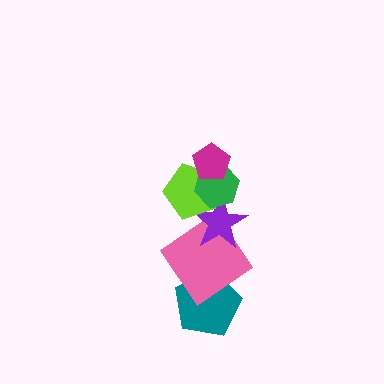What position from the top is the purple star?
The purple star is 4th from the top.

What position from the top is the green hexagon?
The green hexagon is 2nd from the top.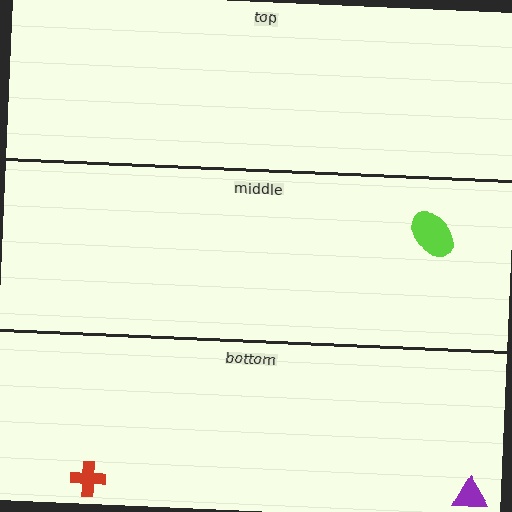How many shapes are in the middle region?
1.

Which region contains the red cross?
The bottom region.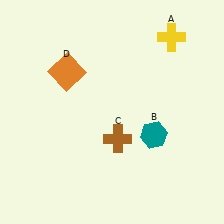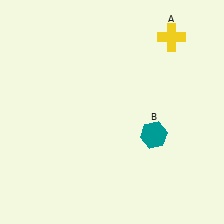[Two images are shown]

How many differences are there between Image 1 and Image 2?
There are 2 differences between the two images.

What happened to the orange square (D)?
The orange square (D) was removed in Image 2. It was in the top-left area of Image 1.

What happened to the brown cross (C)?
The brown cross (C) was removed in Image 2. It was in the bottom-right area of Image 1.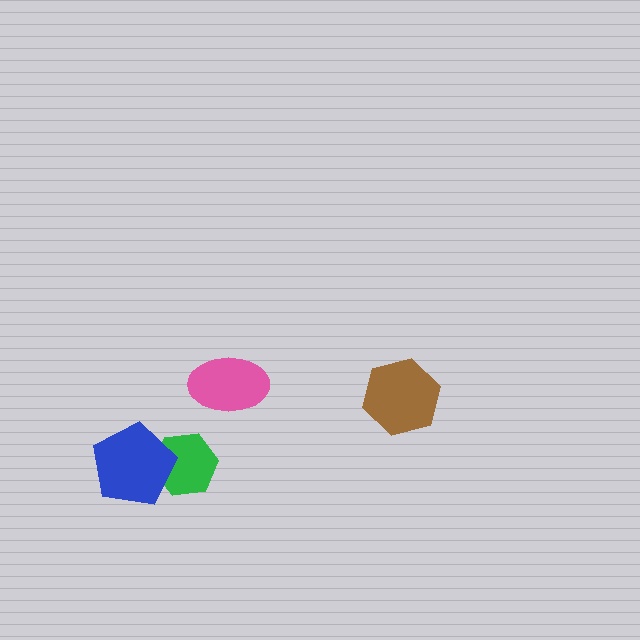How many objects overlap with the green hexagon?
1 object overlaps with the green hexagon.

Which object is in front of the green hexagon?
The blue pentagon is in front of the green hexagon.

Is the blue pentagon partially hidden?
No, no other shape covers it.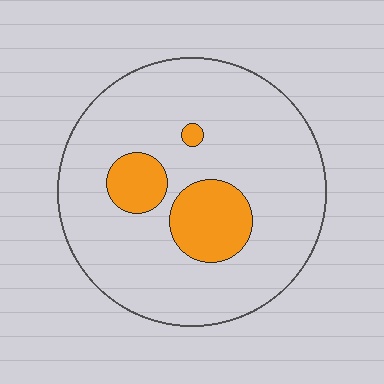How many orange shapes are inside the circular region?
3.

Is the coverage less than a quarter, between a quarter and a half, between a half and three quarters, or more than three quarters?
Less than a quarter.